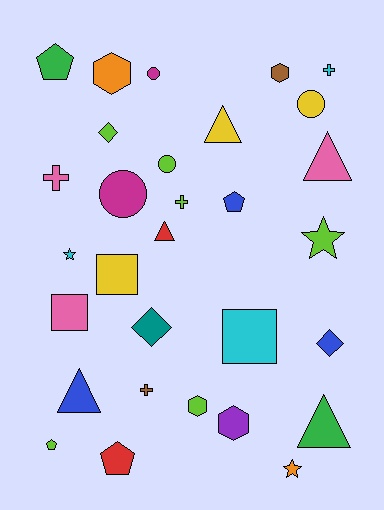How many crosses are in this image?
There are 4 crosses.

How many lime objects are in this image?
There are 6 lime objects.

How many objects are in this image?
There are 30 objects.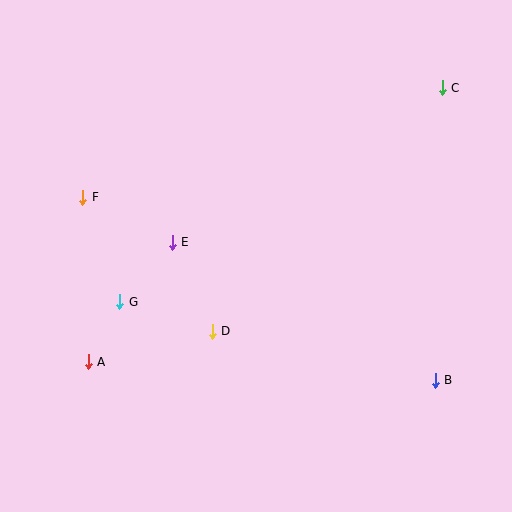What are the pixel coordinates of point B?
Point B is at (435, 380).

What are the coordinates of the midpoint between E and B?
The midpoint between E and B is at (304, 311).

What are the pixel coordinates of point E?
Point E is at (172, 242).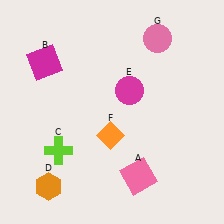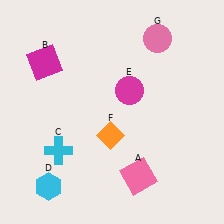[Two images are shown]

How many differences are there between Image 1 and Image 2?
There are 2 differences between the two images.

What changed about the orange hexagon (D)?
In Image 1, D is orange. In Image 2, it changed to cyan.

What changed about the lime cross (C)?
In Image 1, C is lime. In Image 2, it changed to cyan.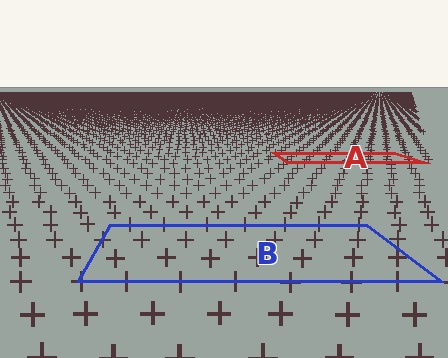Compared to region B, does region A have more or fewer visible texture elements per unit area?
Region A has more texture elements per unit area — they are packed more densely because it is farther away.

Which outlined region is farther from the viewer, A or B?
Region A is farther from the viewer — the texture elements inside it appear smaller and more densely packed.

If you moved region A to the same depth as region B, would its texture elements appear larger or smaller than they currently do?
They would appear larger. At a closer depth, the same texture elements are projected at a bigger on-screen size.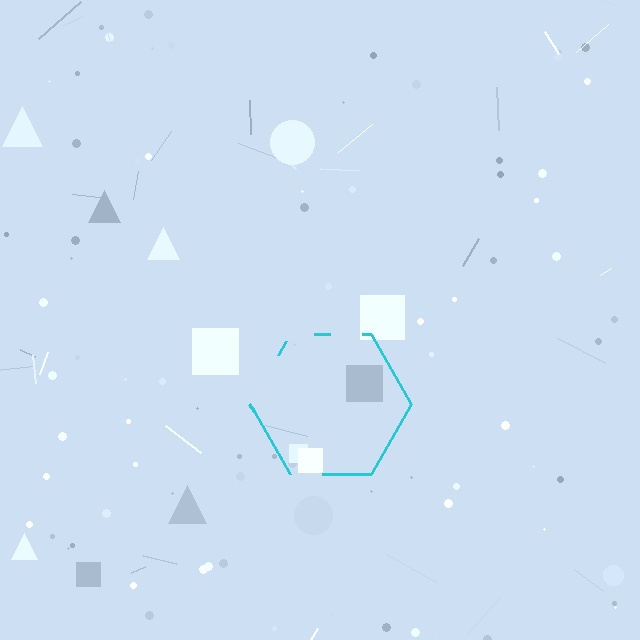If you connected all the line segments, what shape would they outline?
They would outline a hexagon.